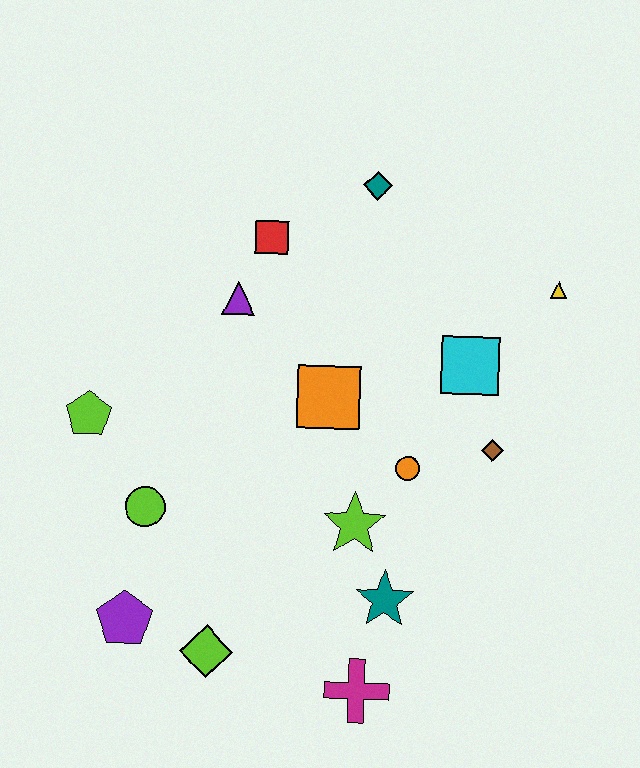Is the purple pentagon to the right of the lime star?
No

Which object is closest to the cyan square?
The brown diamond is closest to the cyan square.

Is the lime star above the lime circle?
No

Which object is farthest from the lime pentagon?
The yellow triangle is farthest from the lime pentagon.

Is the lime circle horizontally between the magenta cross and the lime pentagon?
Yes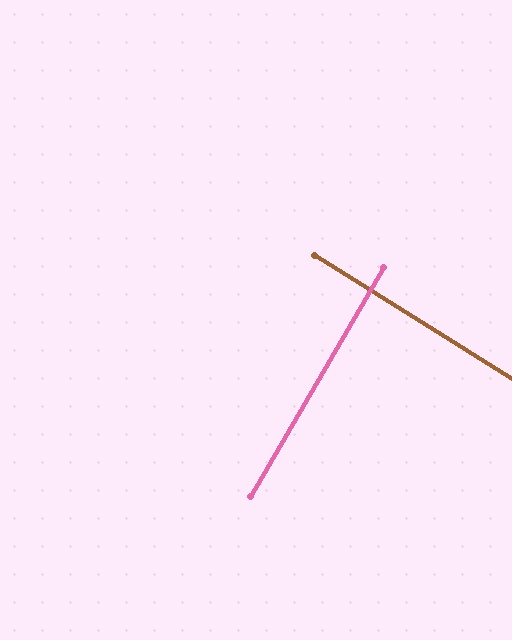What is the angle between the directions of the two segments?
Approximately 88 degrees.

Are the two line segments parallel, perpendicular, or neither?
Perpendicular — they meet at approximately 88°.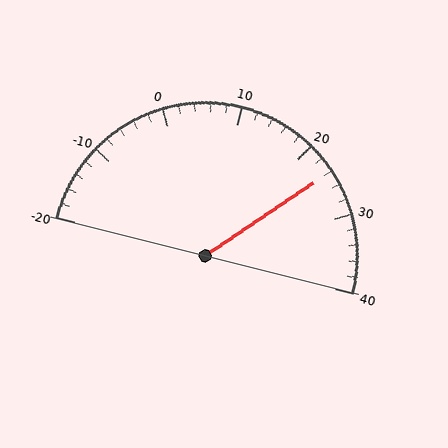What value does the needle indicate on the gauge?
The needle indicates approximately 24.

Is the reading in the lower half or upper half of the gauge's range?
The reading is in the upper half of the range (-20 to 40).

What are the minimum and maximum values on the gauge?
The gauge ranges from -20 to 40.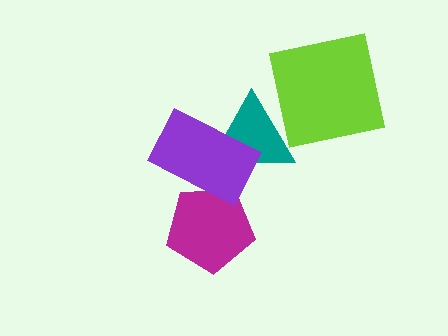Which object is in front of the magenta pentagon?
The purple rectangle is in front of the magenta pentagon.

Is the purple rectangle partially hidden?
No, no other shape covers it.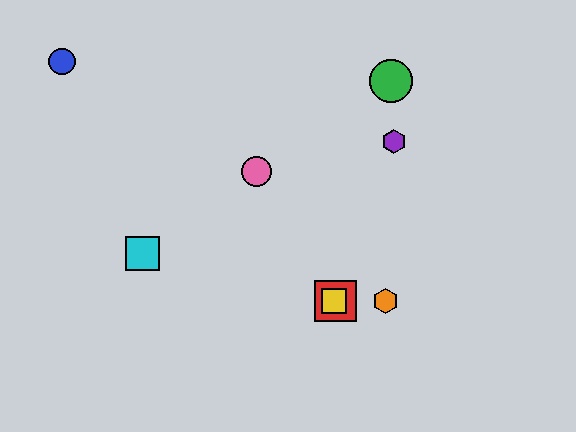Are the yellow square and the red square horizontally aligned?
Yes, both are at y≈301.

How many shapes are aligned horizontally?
3 shapes (the red square, the yellow square, the orange hexagon) are aligned horizontally.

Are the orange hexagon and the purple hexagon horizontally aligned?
No, the orange hexagon is at y≈301 and the purple hexagon is at y≈141.